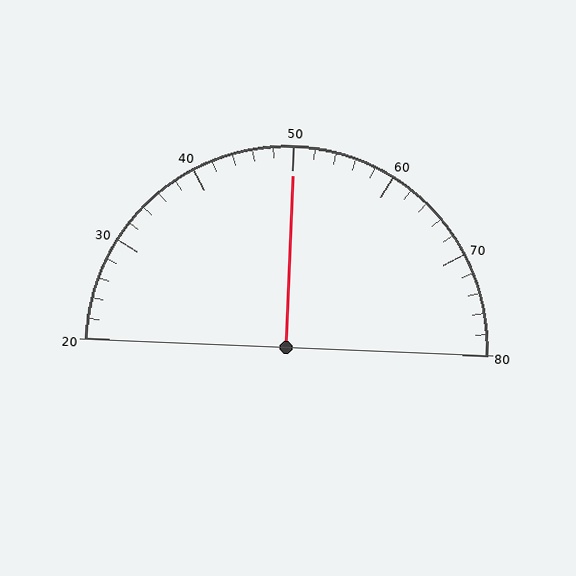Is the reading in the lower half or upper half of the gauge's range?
The reading is in the upper half of the range (20 to 80).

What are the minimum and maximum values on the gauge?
The gauge ranges from 20 to 80.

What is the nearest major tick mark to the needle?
The nearest major tick mark is 50.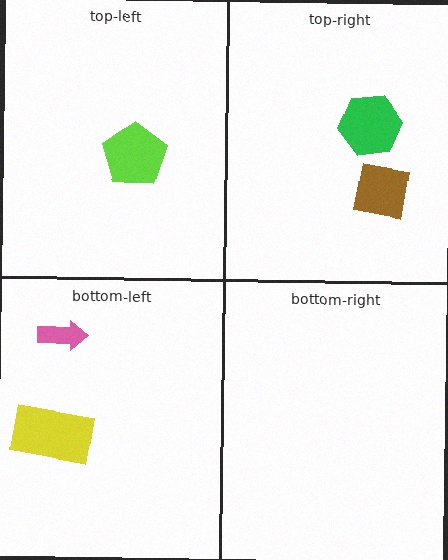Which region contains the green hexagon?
The top-right region.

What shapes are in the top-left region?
The lime pentagon.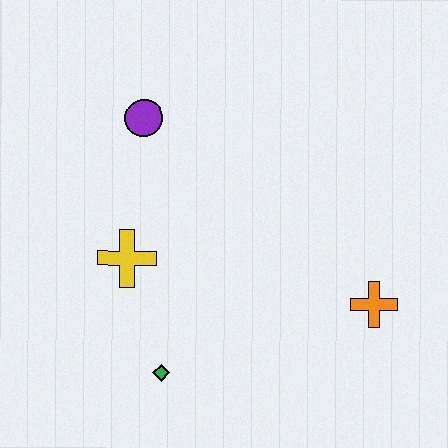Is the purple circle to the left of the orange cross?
Yes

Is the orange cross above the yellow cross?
No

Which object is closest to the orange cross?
The green diamond is closest to the orange cross.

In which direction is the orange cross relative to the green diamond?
The orange cross is to the right of the green diamond.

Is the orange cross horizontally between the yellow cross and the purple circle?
No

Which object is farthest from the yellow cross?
The orange cross is farthest from the yellow cross.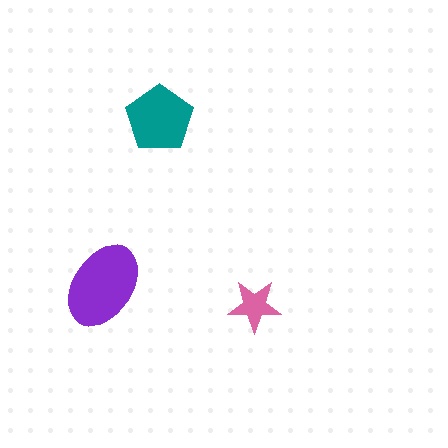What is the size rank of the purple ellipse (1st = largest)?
1st.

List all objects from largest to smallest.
The purple ellipse, the teal pentagon, the pink star.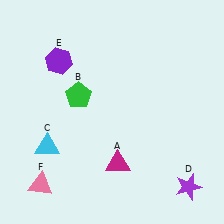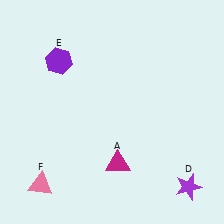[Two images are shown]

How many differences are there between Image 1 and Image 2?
There are 2 differences between the two images.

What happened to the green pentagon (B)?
The green pentagon (B) was removed in Image 2. It was in the top-left area of Image 1.